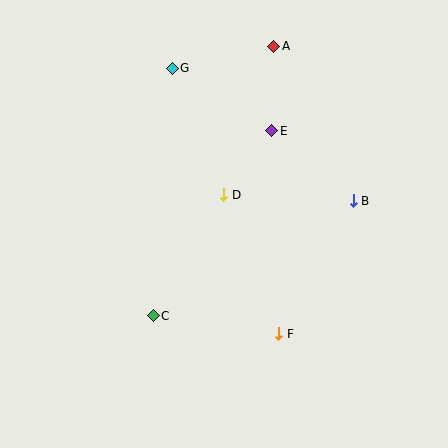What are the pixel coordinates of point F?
Point F is at (279, 334).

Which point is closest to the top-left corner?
Point G is closest to the top-left corner.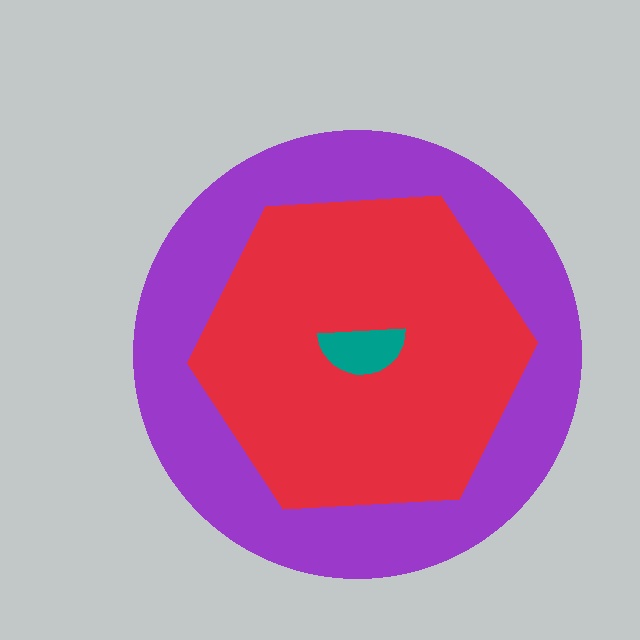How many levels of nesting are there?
3.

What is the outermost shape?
The purple circle.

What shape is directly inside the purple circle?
The red hexagon.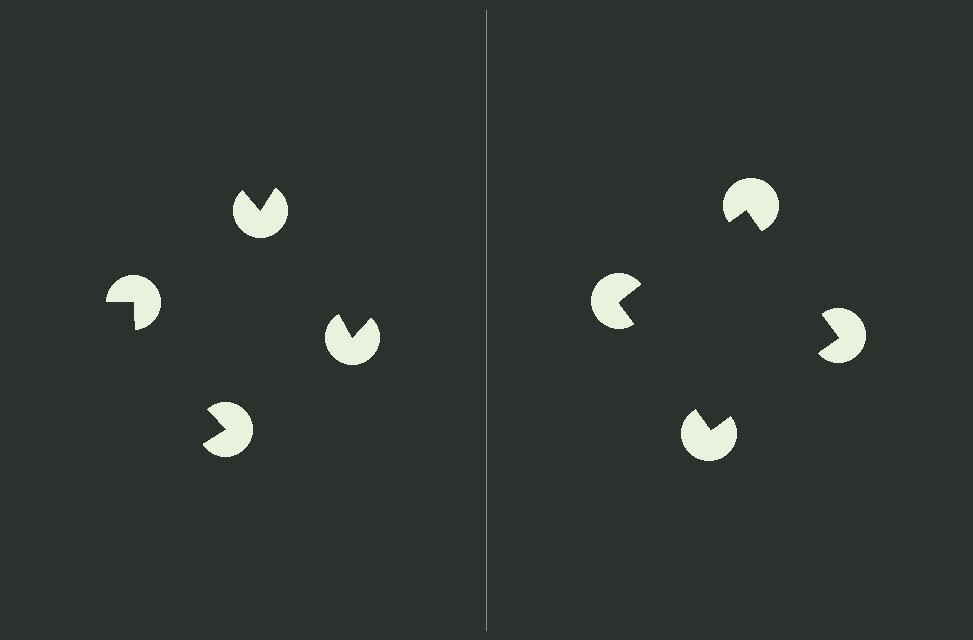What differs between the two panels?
The pac-man discs are positioned identically on both sides; only the wedge orientations differ. On the right they align to a square; on the left they are misaligned.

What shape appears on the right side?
An illusory square.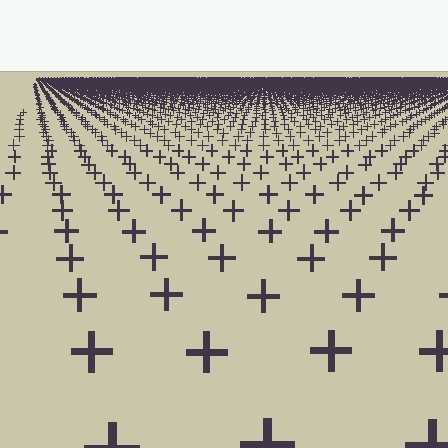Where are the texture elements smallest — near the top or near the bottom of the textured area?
Near the top.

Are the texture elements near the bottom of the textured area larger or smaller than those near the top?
Larger. Near the bottom, elements are closer to the viewer and appear at a bigger on-screen size.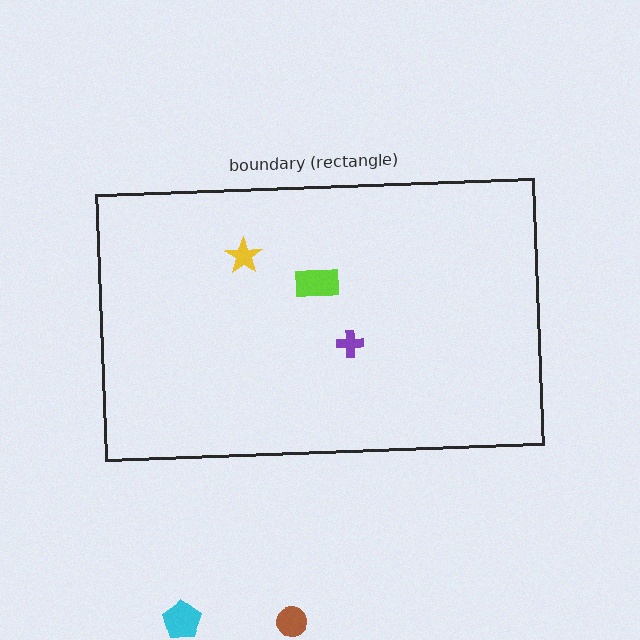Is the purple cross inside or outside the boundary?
Inside.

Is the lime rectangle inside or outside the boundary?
Inside.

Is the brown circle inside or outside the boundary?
Outside.